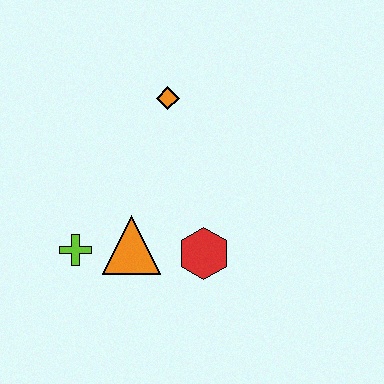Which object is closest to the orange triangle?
The lime cross is closest to the orange triangle.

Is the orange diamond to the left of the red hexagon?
Yes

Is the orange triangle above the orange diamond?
No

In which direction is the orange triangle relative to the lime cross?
The orange triangle is to the right of the lime cross.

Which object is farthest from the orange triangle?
The orange diamond is farthest from the orange triangle.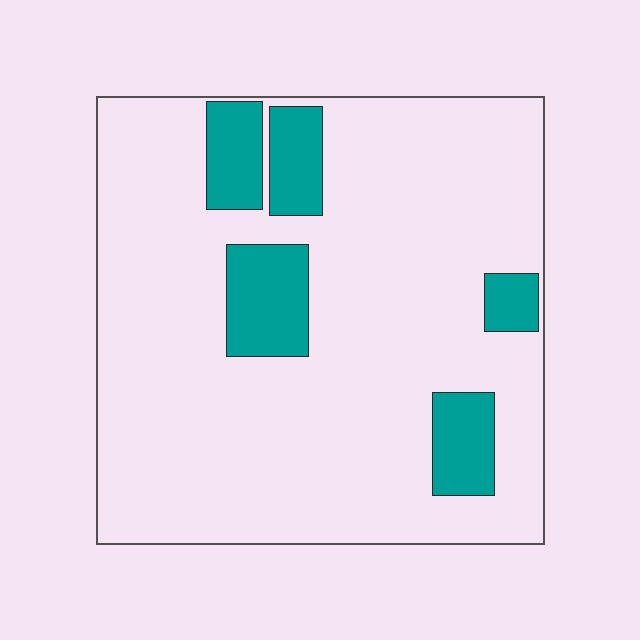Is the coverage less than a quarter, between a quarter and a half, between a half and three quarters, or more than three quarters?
Less than a quarter.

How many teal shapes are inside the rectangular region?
5.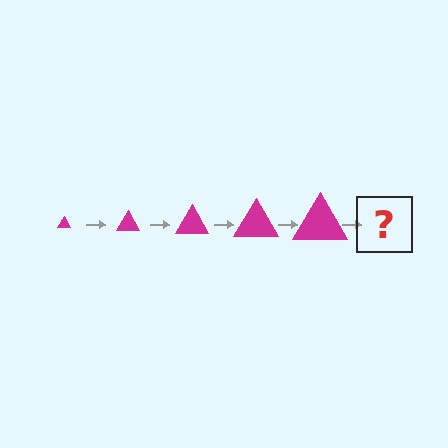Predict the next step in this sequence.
The next step is a magenta triangle, larger than the previous one.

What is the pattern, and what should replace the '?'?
The pattern is that the triangle gets progressively larger each step. The '?' should be a magenta triangle, larger than the previous one.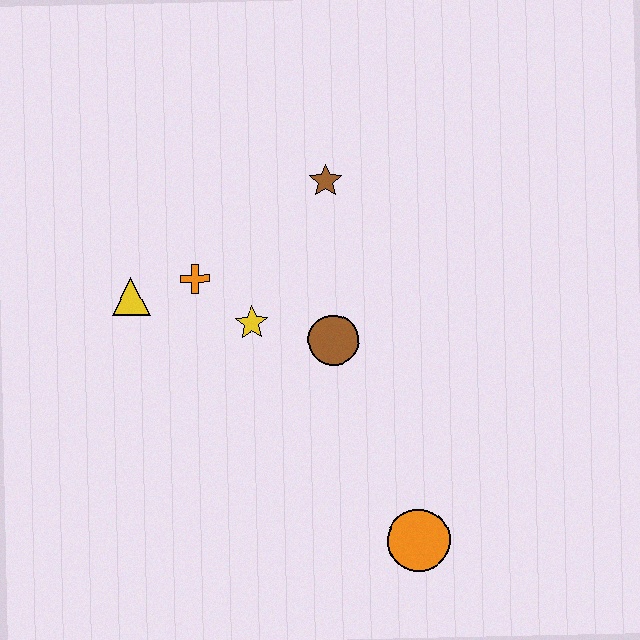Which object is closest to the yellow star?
The orange cross is closest to the yellow star.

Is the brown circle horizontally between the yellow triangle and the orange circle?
Yes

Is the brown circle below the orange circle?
No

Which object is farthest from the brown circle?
The orange circle is farthest from the brown circle.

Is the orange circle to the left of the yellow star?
No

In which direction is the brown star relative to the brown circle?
The brown star is above the brown circle.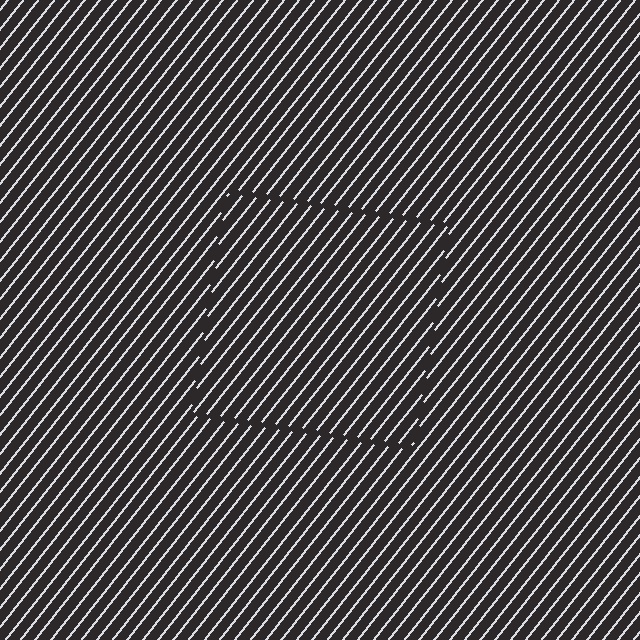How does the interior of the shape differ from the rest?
The interior of the shape contains the same grating, shifted by half a period — the contour is defined by the phase discontinuity where line-ends from the inner and outer gratings abut.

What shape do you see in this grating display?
An illusory square. The interior of the shape contains the same grating, shifted by half a period — the contour is defined by the phase discontinuity where line-ends from the inner and outer gratings abut.